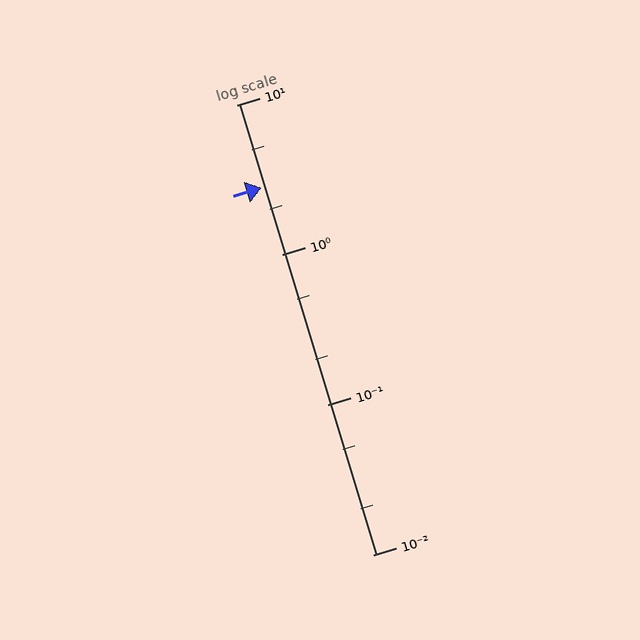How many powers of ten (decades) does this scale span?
The scale spans 3 decades, from 0.01 to 10.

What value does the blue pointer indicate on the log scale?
The pointer indicates approximately 2.8.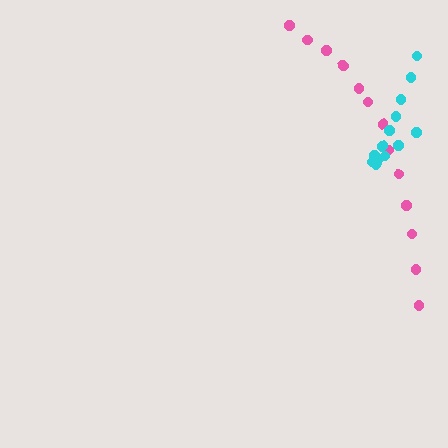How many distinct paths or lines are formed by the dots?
There are 2 distinct paths.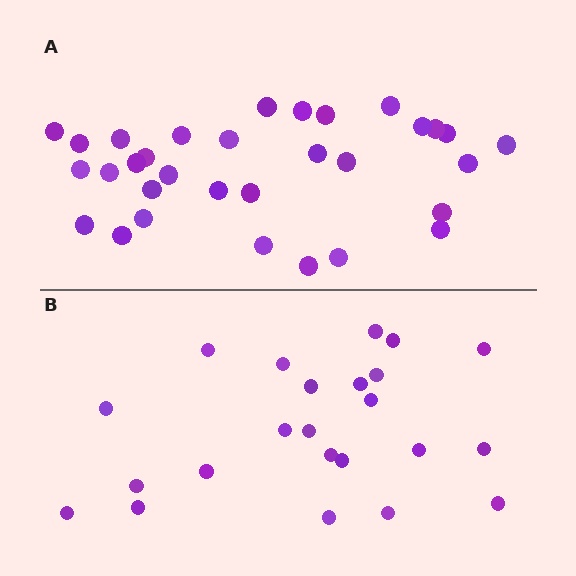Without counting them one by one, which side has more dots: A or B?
Region A (the top region) has more dots.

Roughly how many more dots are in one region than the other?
Region A has roughly 8 or so more dots than region B.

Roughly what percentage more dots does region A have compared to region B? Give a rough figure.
About 40% more.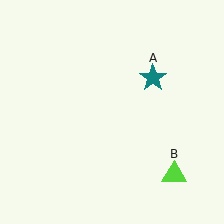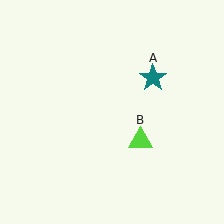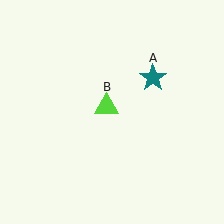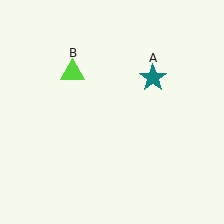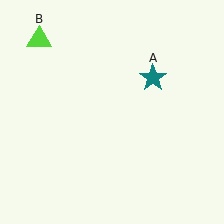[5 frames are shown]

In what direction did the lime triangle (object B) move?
The lime triangle (object B) moved up and to the left.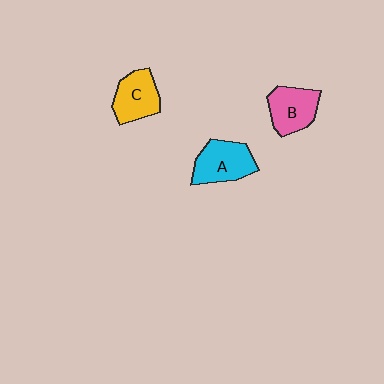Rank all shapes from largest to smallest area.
From largest to smallest: A (cyan), B (pink), C (yellow).